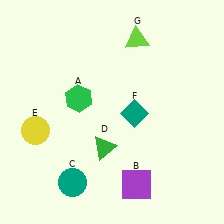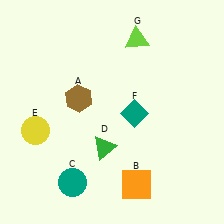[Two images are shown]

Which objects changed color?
A changed from green to brown. B changed from purple to orange.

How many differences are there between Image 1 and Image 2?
There are 2 differences between the two images.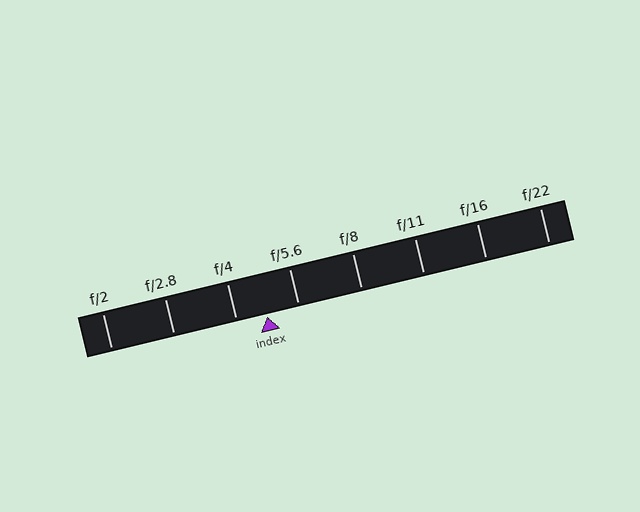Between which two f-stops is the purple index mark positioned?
The index mark is between f/4 and f/5.6.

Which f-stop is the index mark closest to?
The index mark is closest to f/4.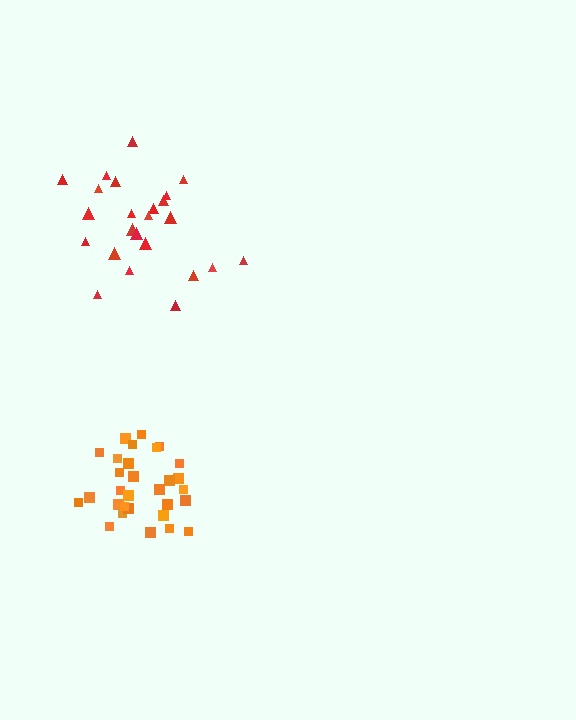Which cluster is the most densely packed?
Orange.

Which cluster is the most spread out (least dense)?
Red.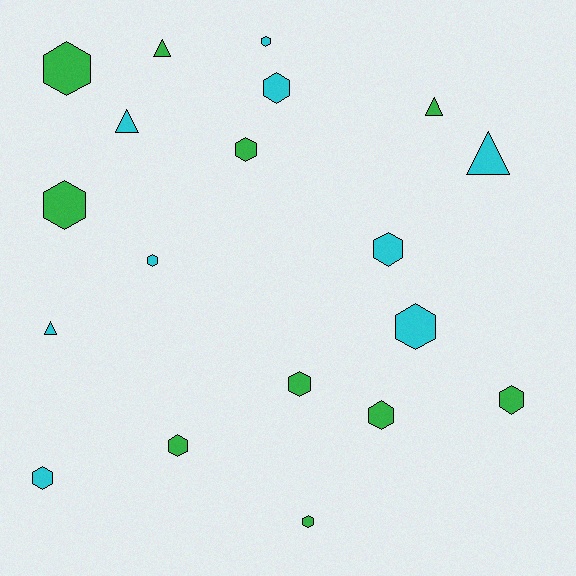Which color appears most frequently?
Green, with 10 objects.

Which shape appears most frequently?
Hexagon, with 14 objects.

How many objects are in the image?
There are 19 objects.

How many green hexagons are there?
There are 8 green hexagons.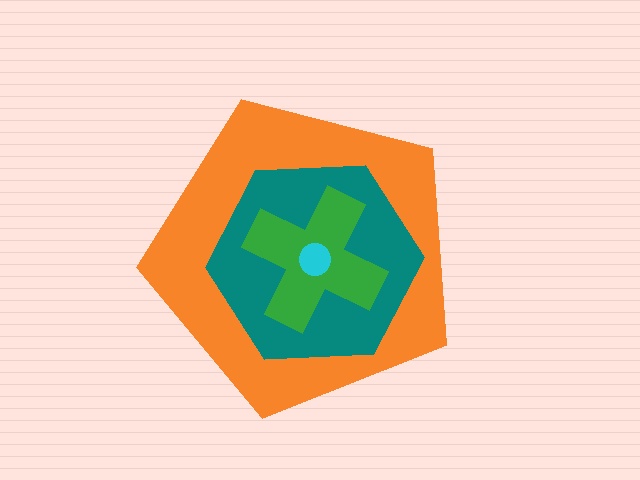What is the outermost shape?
The orange pentagon.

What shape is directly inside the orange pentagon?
The teal hexagon.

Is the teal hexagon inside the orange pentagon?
Yes.